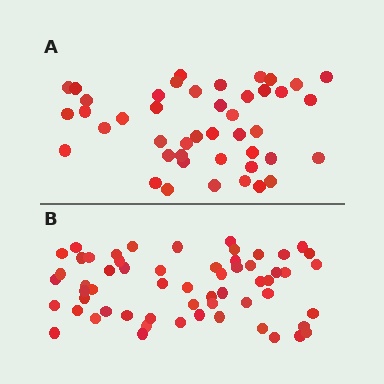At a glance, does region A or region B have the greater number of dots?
Region B (the bottom region) has more dots.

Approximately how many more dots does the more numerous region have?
Region B has approximately 15 more dots than region A.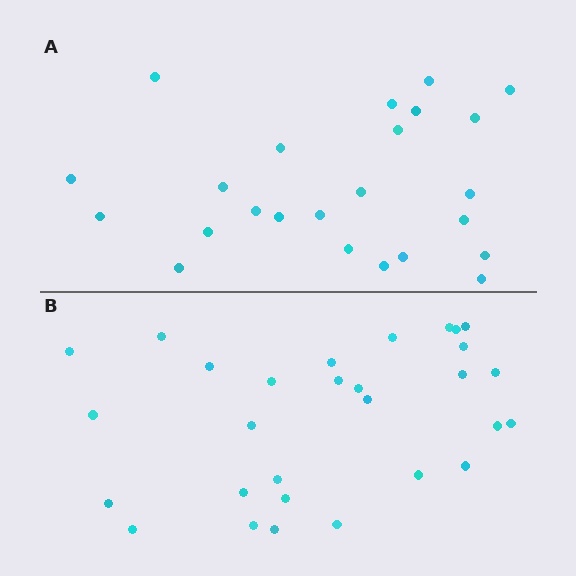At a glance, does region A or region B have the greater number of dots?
Region B (the bottom region) has more dots.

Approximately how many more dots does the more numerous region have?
Region B has about 5 more dots than region A.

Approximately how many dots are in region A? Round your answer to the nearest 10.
About 20 dots. (The exact count is 24, which rounds to 20.)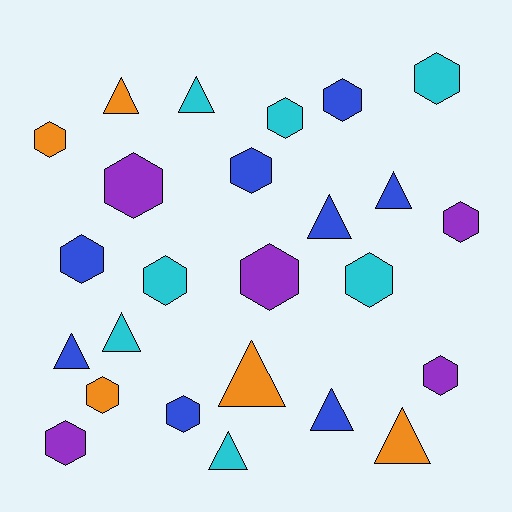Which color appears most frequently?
Blue, with 8 objects.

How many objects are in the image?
There are 25 objects.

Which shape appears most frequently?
Hexagon, with 15 objects.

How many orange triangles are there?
There are 3 orange triangles.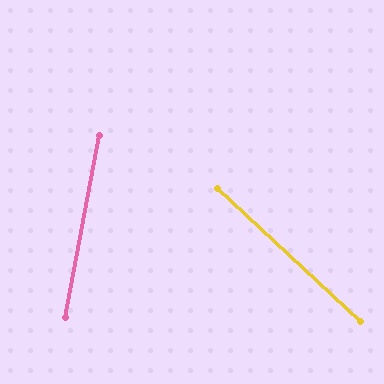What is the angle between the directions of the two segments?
Approximately 58 degrees.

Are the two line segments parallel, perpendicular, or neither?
Neither parallel nor perpendicular — they differ by about 58°.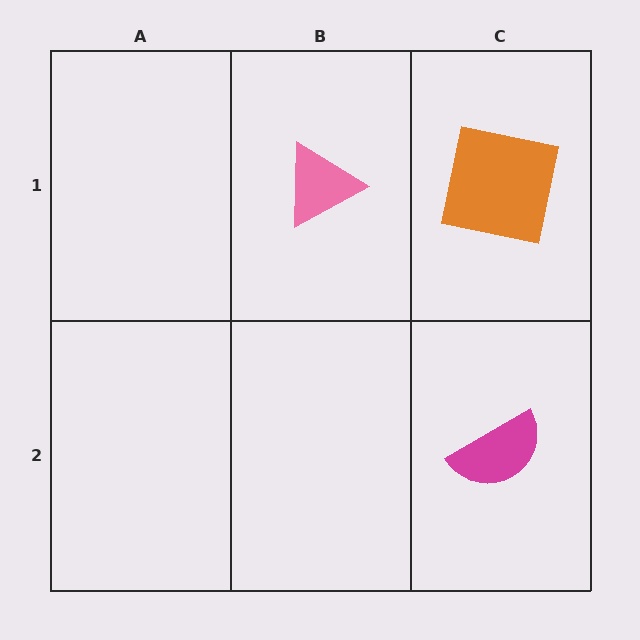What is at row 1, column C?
An orange square.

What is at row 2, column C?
A magenta semicircle.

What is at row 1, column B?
A pink triangle.